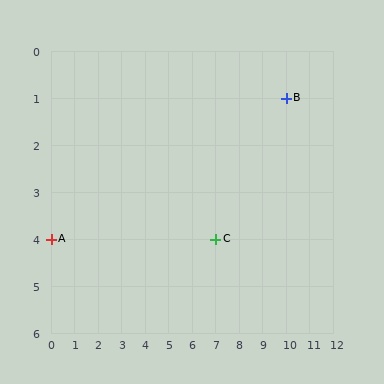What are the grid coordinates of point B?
Point B is at grid coordinates (10, 1).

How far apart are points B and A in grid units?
Points B and A are 10 columns and 3 rows apart (about 10.4 grid units diagonally).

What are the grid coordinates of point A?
Point A is at grid coordinates (0, 4).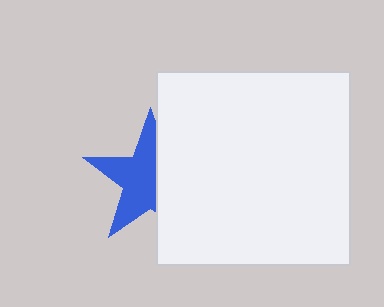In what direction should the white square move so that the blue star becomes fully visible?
The white square should move right. That is the shortest direction to clear the overlap and leave the blue star fully visible.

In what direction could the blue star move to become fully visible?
The blue star could move left. That would shift it out from behind the white square entirely.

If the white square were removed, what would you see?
You would see the complete blue star.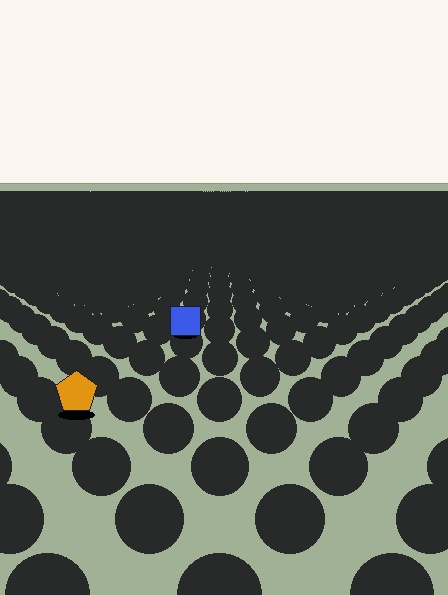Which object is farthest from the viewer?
The blue square is farthest from the viewer. It appears smaller and the ground texture around it is denser.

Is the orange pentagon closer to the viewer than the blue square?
Yes. The orange pentagon is closer — you can tell from the texture gradient: the ground texture is coarser near it.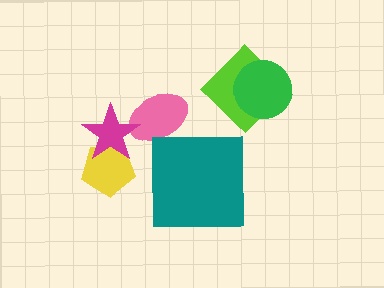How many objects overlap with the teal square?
0 objects overlap with the teal square.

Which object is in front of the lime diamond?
The green circle is in front of the lime diamond.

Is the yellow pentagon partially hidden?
Yes, it is partially covered by another shape.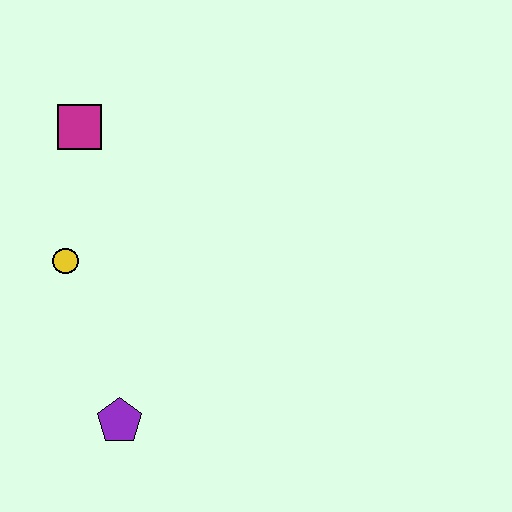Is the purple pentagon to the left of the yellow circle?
No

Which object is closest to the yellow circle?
The magenta square is closest to the yellow circle.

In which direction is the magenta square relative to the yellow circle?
The magenta square is above the yellow circle.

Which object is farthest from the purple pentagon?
The magenta square is farthest from the purple pentagon.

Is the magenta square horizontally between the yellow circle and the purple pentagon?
Yes